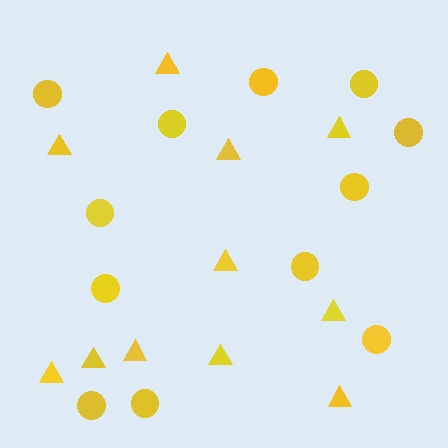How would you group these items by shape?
There are 2 groups: one group of triangles (11) and one group of circles (12).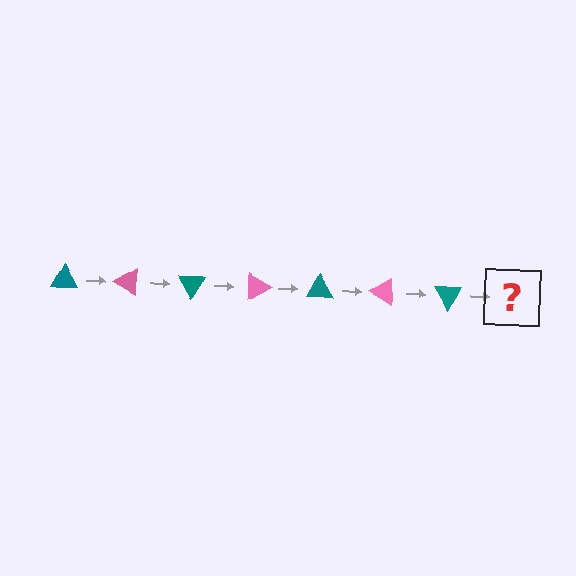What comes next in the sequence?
The next element should be a pink triangle, rotated 210 degrees from the start.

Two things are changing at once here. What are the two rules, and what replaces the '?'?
The two rules are that it rotates 30 degrees each step and the color cycles through teal and pink. The '?' should be a pink triangle, rotated 210 degrees from the start.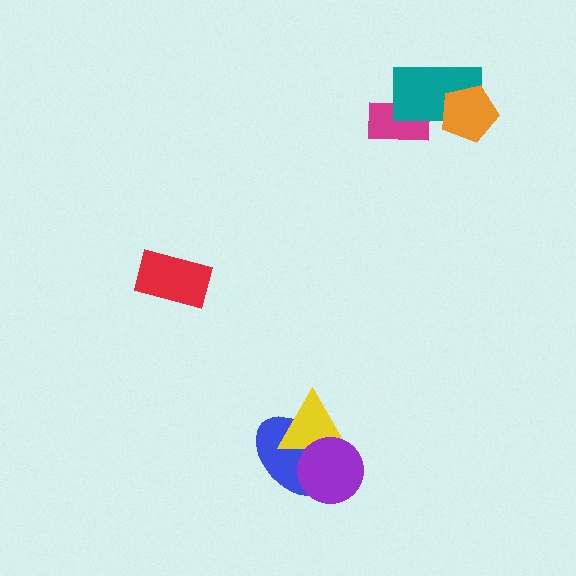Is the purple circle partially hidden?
No, no other shape covers it.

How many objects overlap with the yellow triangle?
2 objects overlap with the yellow triangle.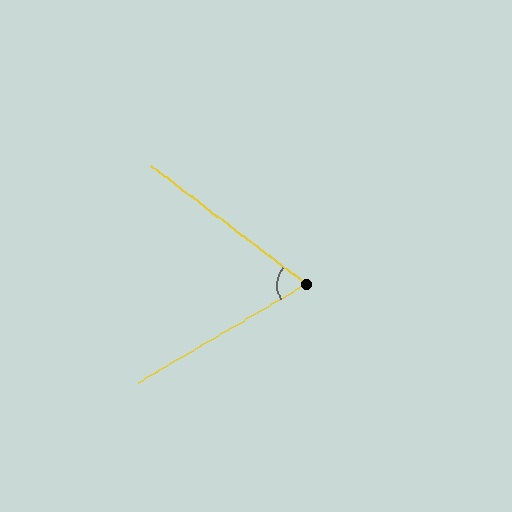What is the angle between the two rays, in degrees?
Approximately 68 degrees.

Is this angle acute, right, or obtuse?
It is acute.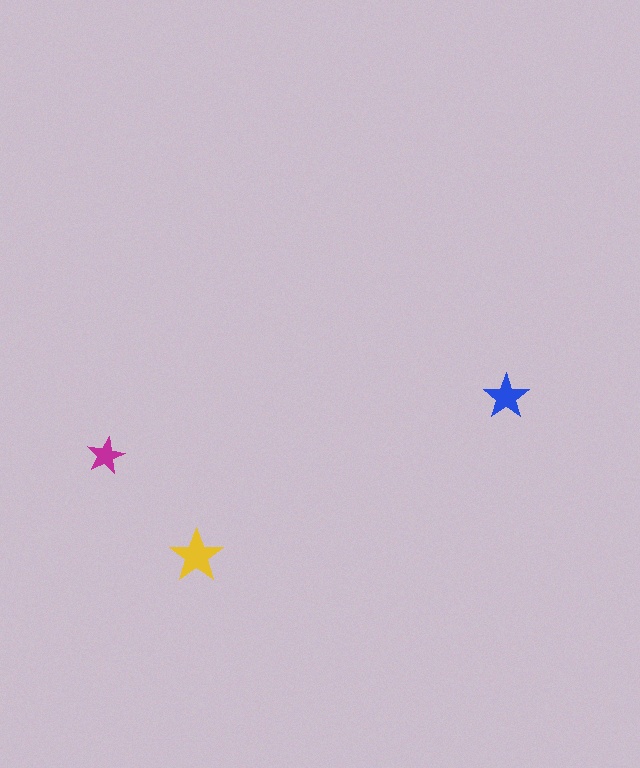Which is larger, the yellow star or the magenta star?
The yellow one.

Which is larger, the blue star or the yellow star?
The yellow one.